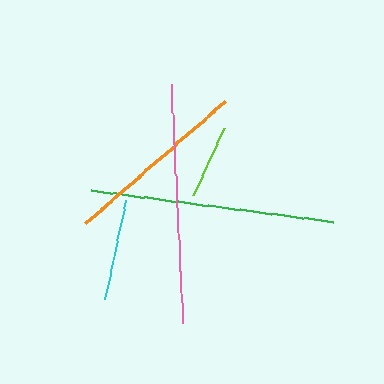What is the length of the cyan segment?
The cyan segment is approximately 101 pixels long.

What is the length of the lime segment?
The lime segment is approximately 74 pixels long.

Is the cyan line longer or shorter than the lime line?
The cyan line is longer than the lime line.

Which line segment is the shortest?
The lime line is the shortest at approximately 74 pixels.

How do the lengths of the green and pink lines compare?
The green and pink lines are approximately the same length.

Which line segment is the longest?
The green line is the longest at approximately 244 pixels.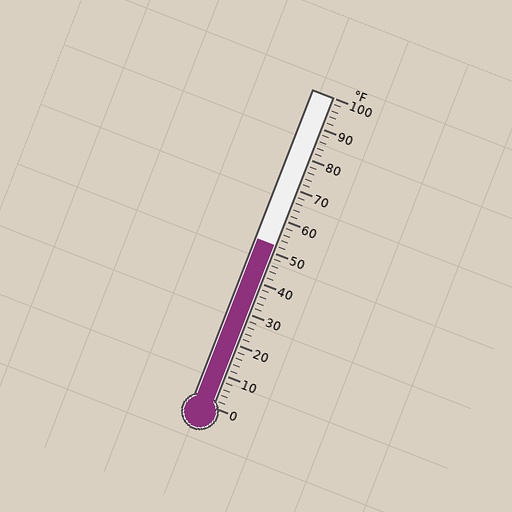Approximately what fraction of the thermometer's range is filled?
The thermometer is filled to approximately 50% of its range.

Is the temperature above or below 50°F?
The temperature is above 50°F.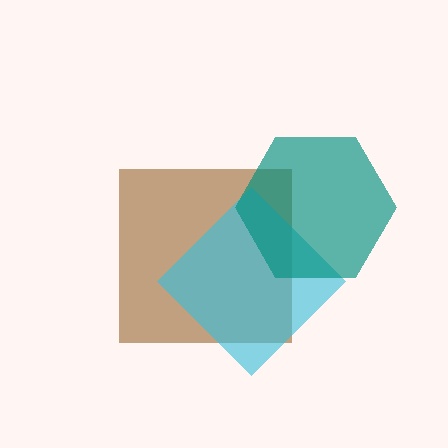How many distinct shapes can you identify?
There are 3 distinct shapes: a brown square, a cyan diamond, a teal hexagon.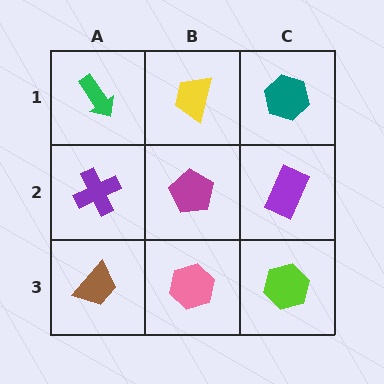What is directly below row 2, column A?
A brown trapezoid.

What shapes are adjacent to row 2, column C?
A teal hexagon (row 1, column C), a lime hexagon (row 3, column C), a magenta pentagon (row 2, column B).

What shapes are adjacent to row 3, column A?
A purple cross (row 2, column A), a pink hexagon (row 3, column B).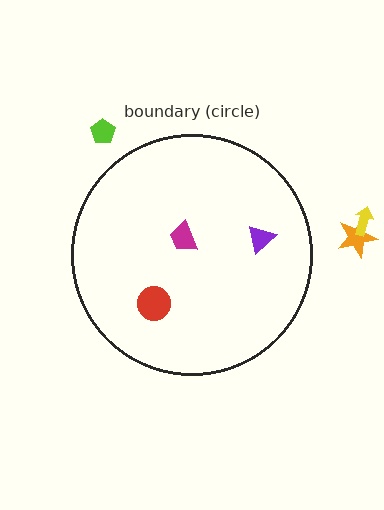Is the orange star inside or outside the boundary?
Outside.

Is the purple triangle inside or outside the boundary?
Inside.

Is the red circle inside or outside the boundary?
Inside.